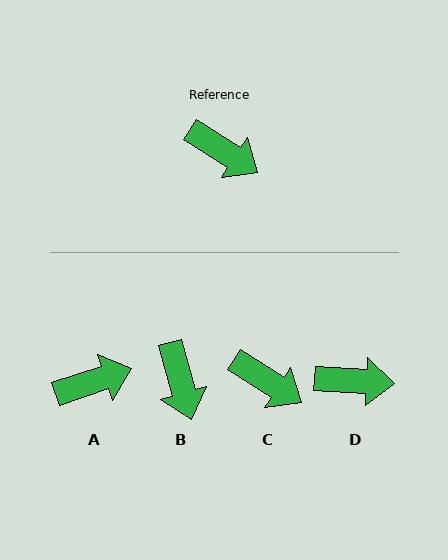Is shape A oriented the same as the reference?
No, it is off by about 51 degrees.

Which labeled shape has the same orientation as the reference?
C.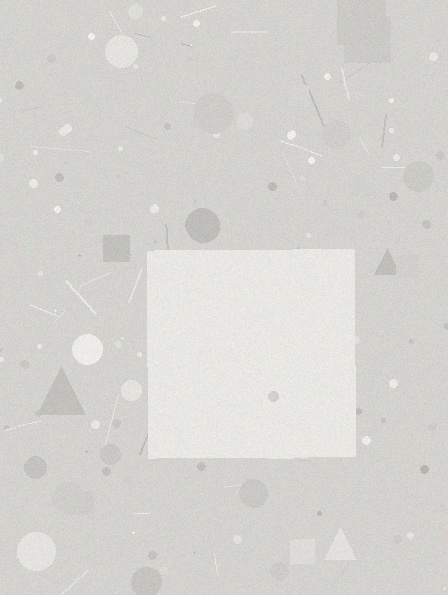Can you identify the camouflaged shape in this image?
The camouflaged shape is a square.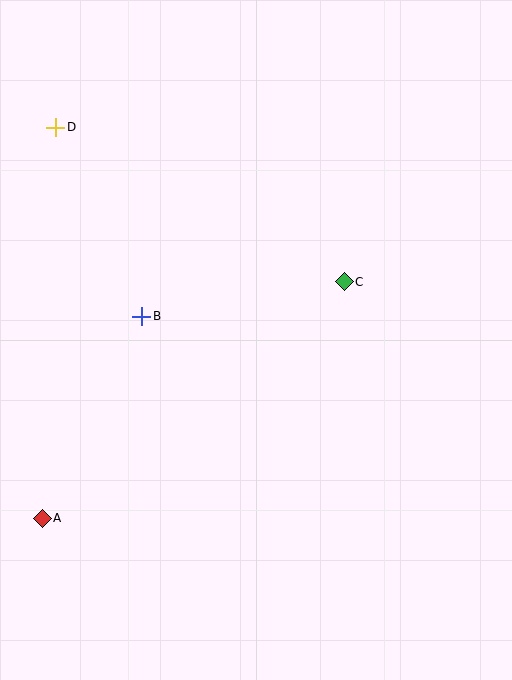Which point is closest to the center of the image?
Point C at (344, 282) is closest to the center.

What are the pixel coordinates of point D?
Point D is at (56, 127).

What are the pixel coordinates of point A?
Point A is at (42, 518).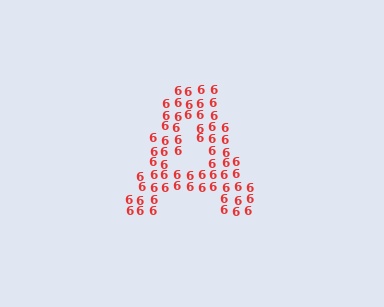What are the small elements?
The small elements are digit 6's.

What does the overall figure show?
The overall figure shows the letter A.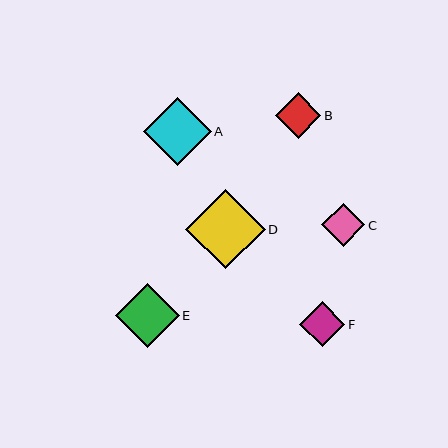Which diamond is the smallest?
Diamond C is the smallest with a size of approximately 43 pixels.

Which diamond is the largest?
Diamond D is the largest with a size of approximately 79 pixels.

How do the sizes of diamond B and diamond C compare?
Diamond B and diamond C are approximately the same size.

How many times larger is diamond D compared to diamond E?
Diamond D is approximately 1.2 times the size of diamond E.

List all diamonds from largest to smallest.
From largest to smallest: D, A, E, B, F, C.